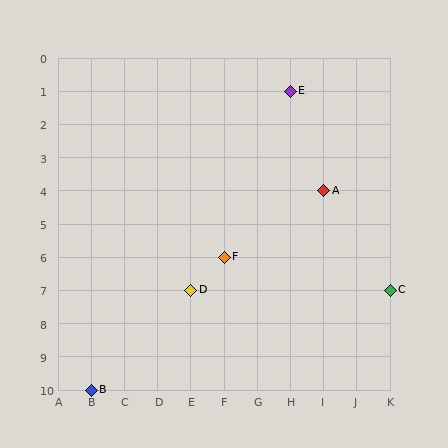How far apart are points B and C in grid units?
Points B and C are 9 columns and 3 rows apart (about 9.5 grid units diagonally).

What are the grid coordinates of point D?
Point D is at grid coordinates (E, 7).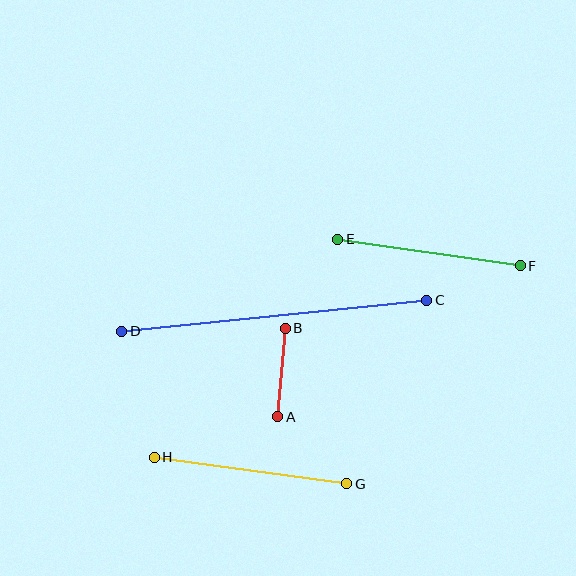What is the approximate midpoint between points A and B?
The midpoint is at approximately (282, 373) pixels.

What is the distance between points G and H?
The distance is approximately 194 pixels.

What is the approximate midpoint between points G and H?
The midpoint is at approximately (251, 471) pixels.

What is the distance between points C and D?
The distance is approximately 307 pixels.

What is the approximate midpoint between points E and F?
The midpoint is at approximately (429, 253) pixels.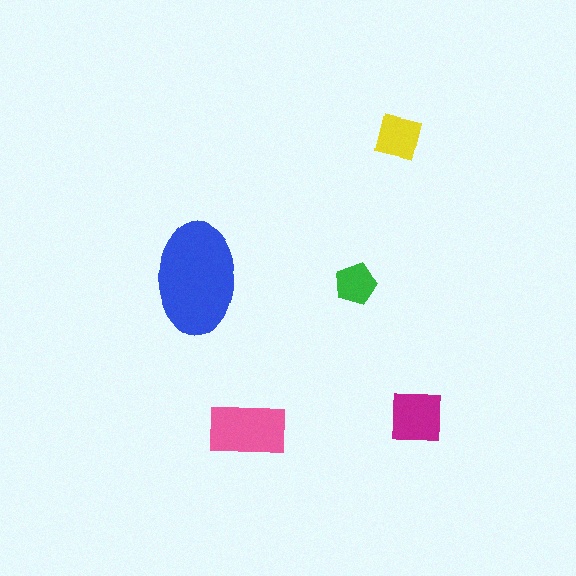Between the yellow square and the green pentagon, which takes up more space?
The yellow square.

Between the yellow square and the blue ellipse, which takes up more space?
The blue ellipse.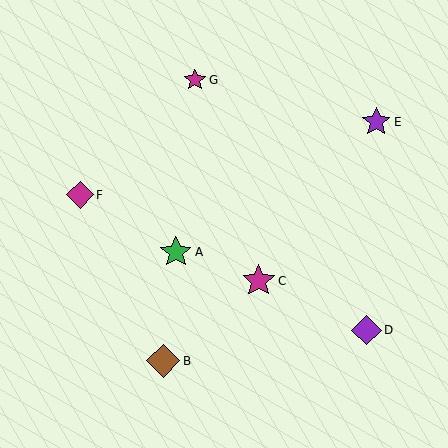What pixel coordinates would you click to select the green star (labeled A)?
Click at (176, 252) to select the green star A.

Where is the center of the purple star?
The center of the purple star is at (376, 122).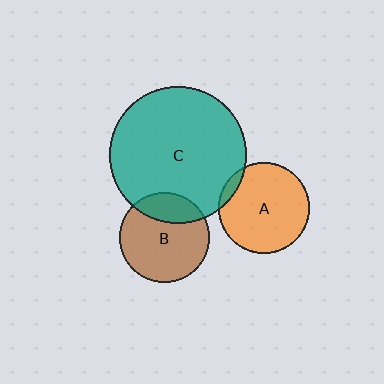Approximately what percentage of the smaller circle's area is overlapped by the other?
Approximately 25%.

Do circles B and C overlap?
Yes.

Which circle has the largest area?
Circle C (teal).